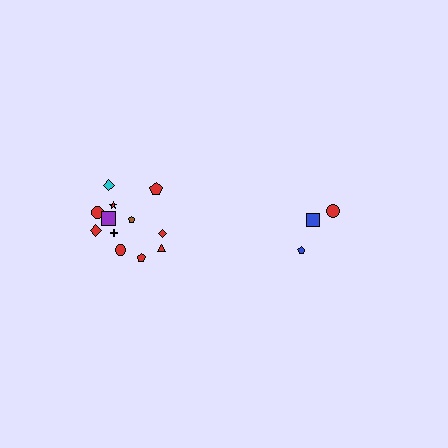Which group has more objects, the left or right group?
The left group.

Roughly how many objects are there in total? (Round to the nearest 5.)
Roughly 15 objects in total.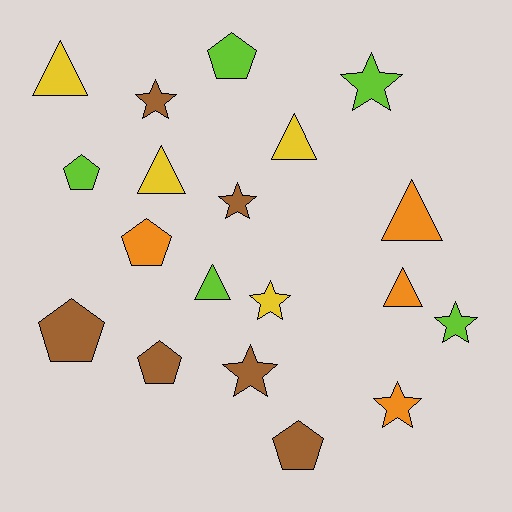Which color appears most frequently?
Brown, with 6 objects.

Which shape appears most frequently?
Star, with 7 objects.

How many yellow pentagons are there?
There are no yellow pentagons.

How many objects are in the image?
There are 19 objects.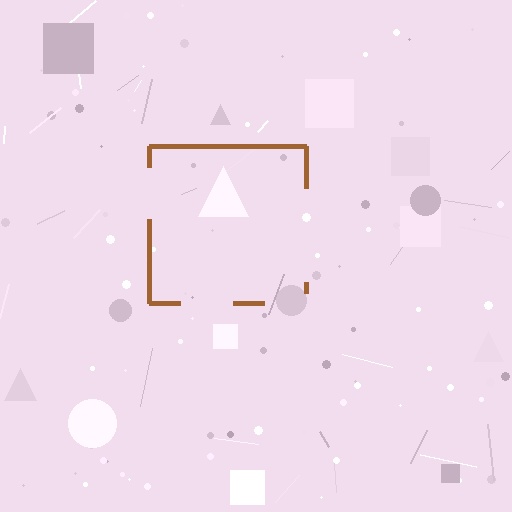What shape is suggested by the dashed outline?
The dashed outline suggests a square.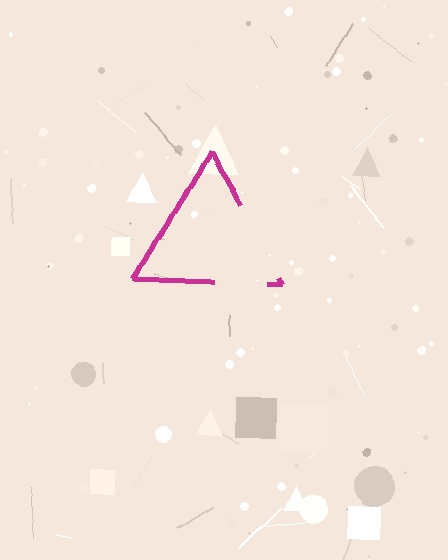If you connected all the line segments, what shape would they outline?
They would outline a triangle.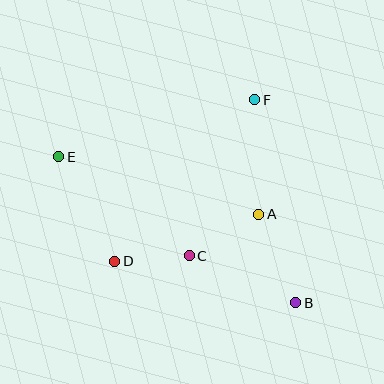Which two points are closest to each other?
Points C and D are closest to each other.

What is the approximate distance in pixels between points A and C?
The distance between A and C is approximately 81 pixels.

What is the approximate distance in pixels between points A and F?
The distance between A and F is approximately 114 pixels.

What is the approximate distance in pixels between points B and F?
The distance between B and F is approximately 207 pixels.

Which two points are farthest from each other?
Points B and E are farthest from each other.